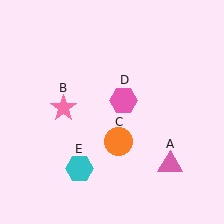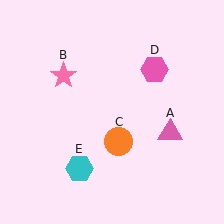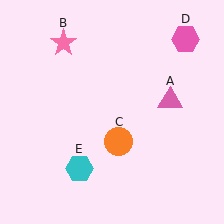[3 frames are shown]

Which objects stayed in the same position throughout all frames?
Orange circle (object C) and cyan hexagon (object E) remained stationary.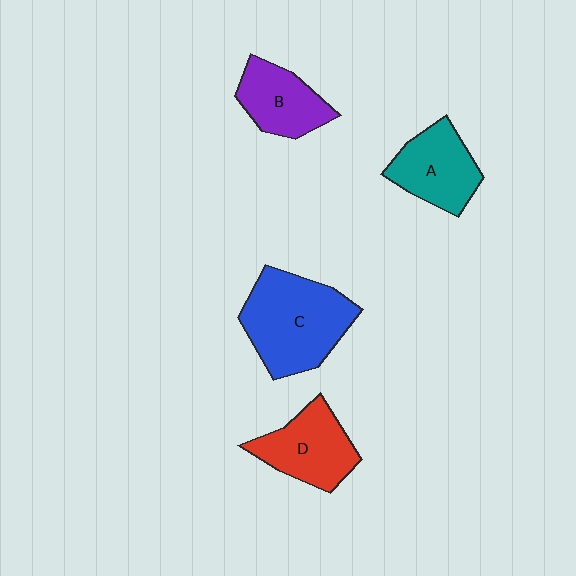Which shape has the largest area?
Shape C (blue).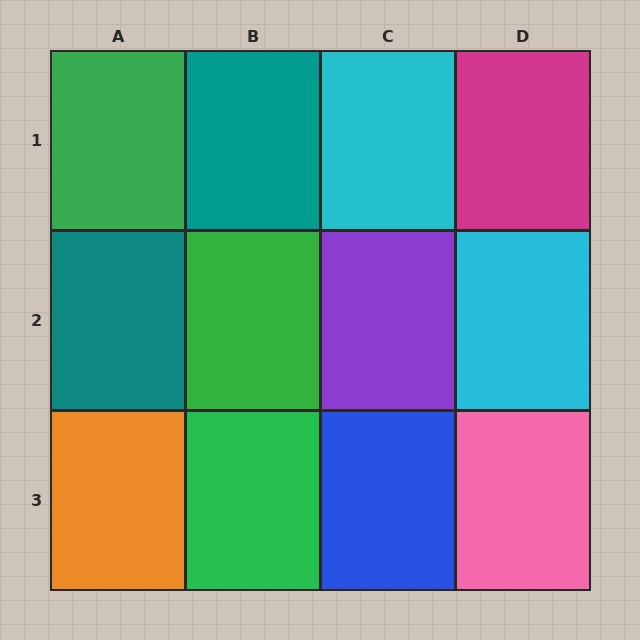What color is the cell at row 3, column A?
Orange.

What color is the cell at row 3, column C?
Blue.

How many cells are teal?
2 cells are teal.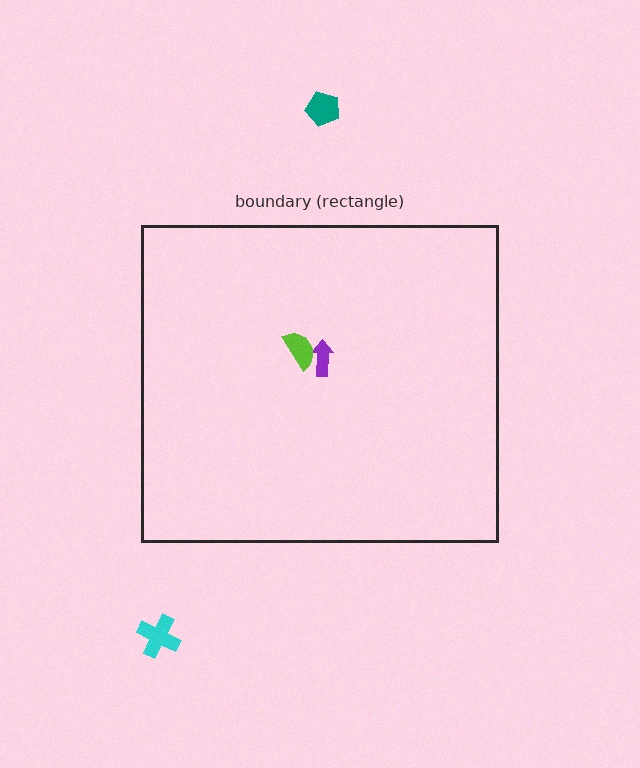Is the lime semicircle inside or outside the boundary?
Inside.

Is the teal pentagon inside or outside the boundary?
Outside.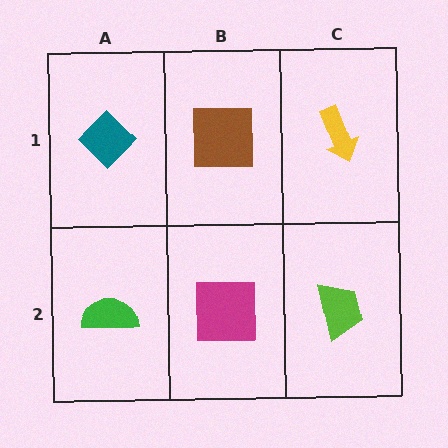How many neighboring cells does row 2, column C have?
2.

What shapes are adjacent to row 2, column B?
A brown square (row 1, column B), a green semicircle (row 2, column A), a lime trapezoid (row 2, column C).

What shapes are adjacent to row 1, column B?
A magenta square (row 2, column B), a teal diamond (row 1, column A), a yellow arrow (row 1, column C).